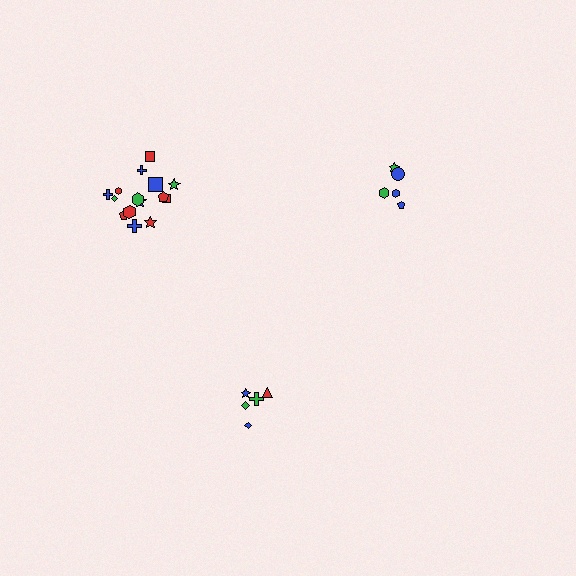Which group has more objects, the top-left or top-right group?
The top-left group.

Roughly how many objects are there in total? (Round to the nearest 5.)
Roughly 25 objects in total.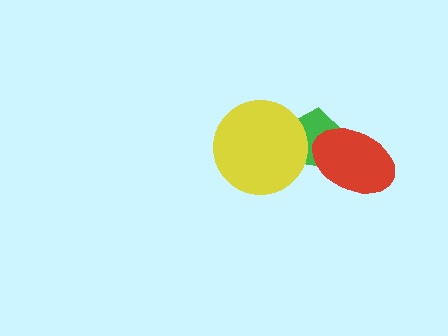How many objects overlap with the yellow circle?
1 object overlaps with the yellow circle.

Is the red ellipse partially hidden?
No, no other shape covers it.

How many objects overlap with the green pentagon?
2 objects overlap with the green pentagon.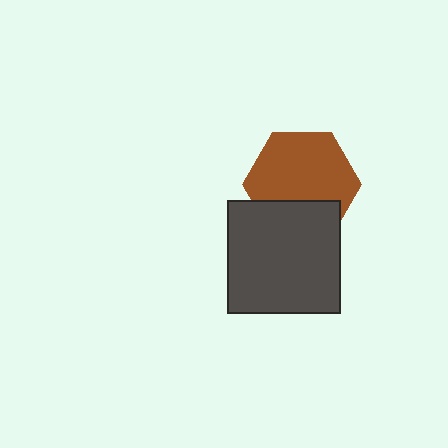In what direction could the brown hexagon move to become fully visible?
The brown hexagon could move up. That would shift it out from behind the dark gray square entirely.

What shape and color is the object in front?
The object in front is a dark gray square.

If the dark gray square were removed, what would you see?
You would see the complete brown hexagon.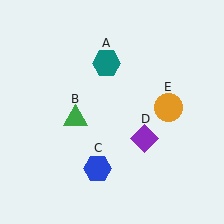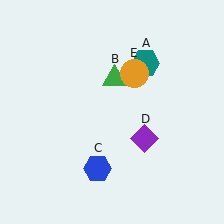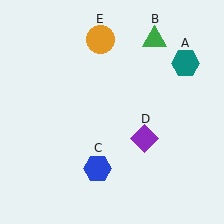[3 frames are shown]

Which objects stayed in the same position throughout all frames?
Blue hexagon (object C) and purple diamond (object D) remained stationary.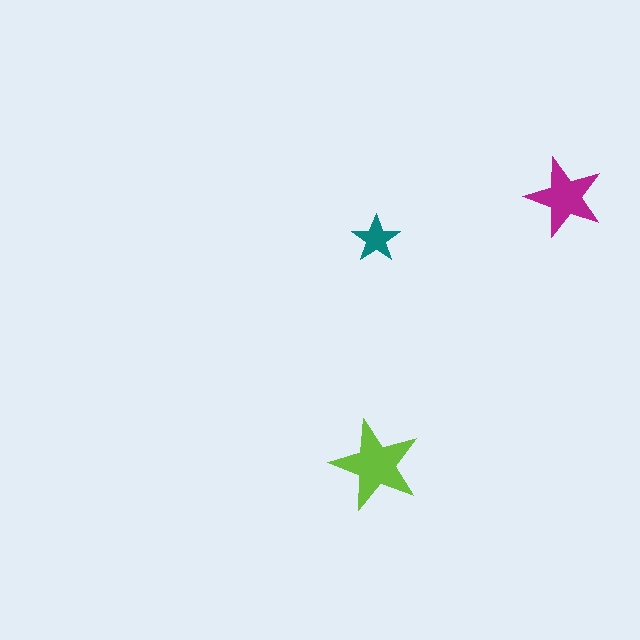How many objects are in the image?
There are 3 objects in the image.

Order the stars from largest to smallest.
the lime one, the magenta one, the teal one.